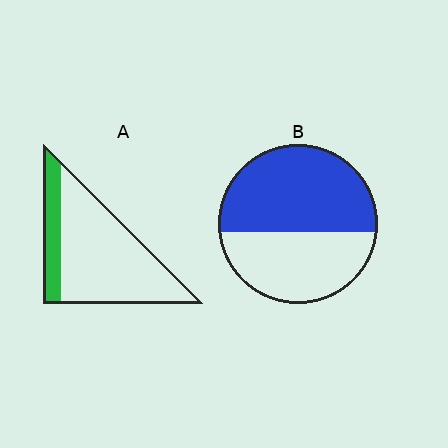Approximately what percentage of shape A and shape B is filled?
A is approximately 20% and B is approximately 55%.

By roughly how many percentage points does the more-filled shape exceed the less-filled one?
By roughly 35 percentage points (B over A).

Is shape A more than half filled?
No.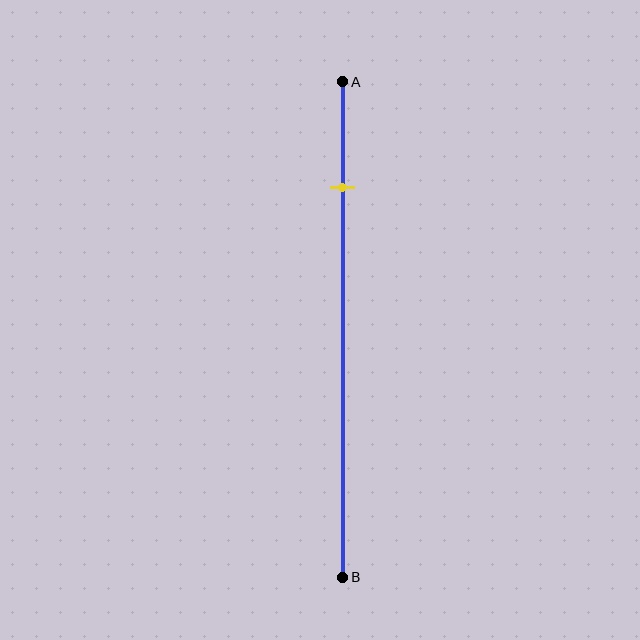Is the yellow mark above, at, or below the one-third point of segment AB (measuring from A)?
The yellow mark is above the one-third point of segment AB.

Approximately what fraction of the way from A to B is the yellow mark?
The yellow mark is approximately 20% of the way from A to B.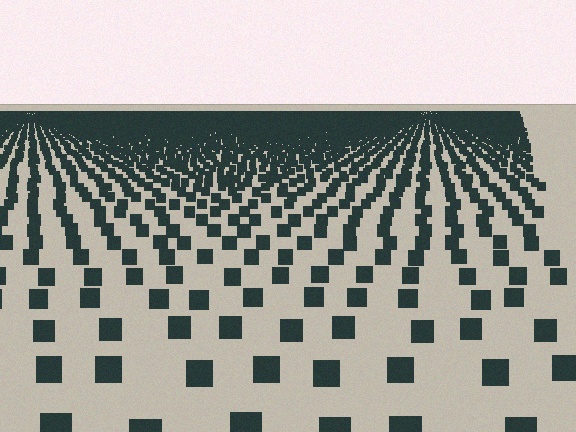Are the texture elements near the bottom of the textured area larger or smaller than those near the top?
Larger. Near the bottom, elements are closer to the viewer and appear at a bigger on-screen size.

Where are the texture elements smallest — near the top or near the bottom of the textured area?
Near the top.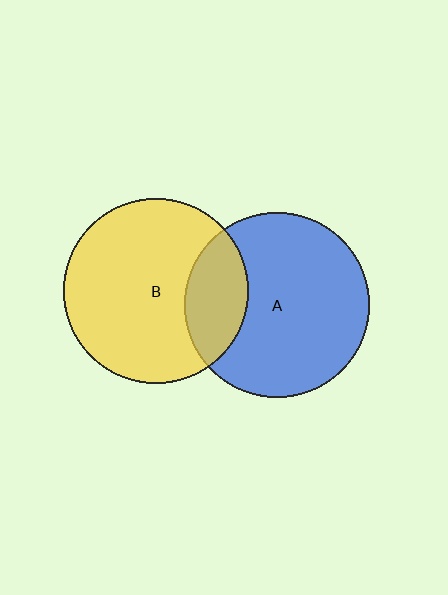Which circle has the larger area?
Circle B (yellow).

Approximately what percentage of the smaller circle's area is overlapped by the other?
Approximately 25%.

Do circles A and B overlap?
Yes.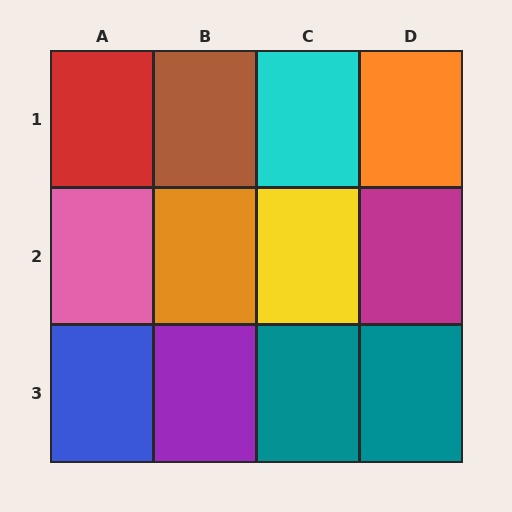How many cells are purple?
1 cell is purple.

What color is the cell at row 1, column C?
Cyan.